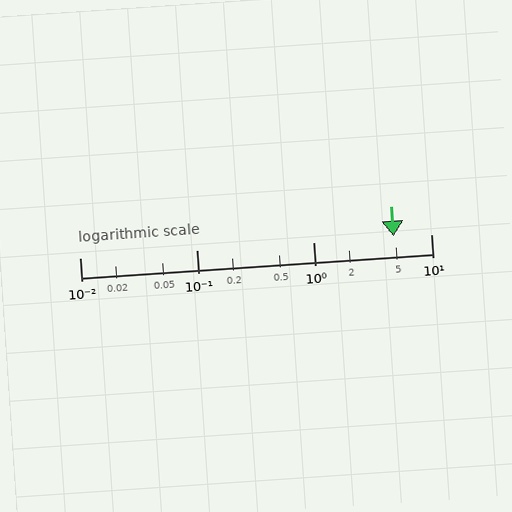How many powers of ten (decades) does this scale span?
The scale spans 3 decades, from 0.01 to 10.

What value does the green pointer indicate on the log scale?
The pointer indicates approximately 4.8.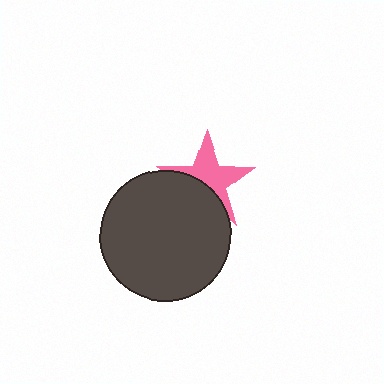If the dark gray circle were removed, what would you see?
You would see the complete pink star.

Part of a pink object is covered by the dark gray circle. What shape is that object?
It is a star.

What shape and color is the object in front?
The object in front is a dark gray circle.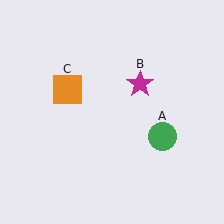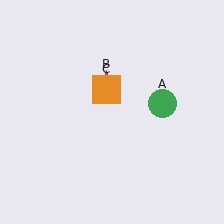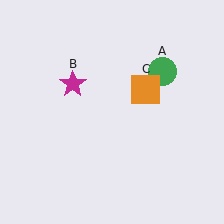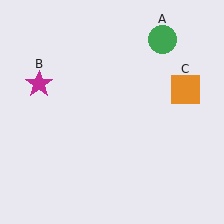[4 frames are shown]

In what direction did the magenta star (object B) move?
The magenta star (object B) moved left.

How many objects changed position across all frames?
3 objects changed position: green circle (object A), magenta star (object B), orange square (object C).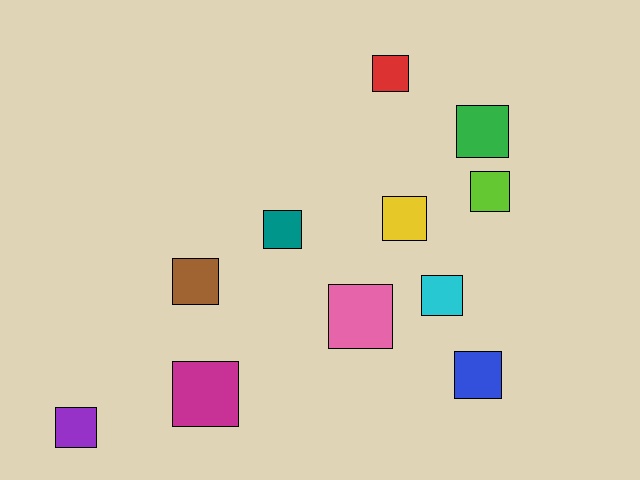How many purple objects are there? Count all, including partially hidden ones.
There is 1 purple object.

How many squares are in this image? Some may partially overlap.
There are 11 squares.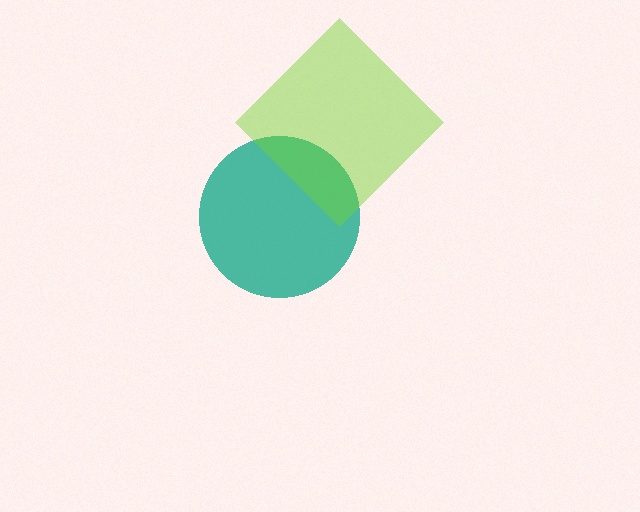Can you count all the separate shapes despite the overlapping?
Yes, there are 2 separate shapes.